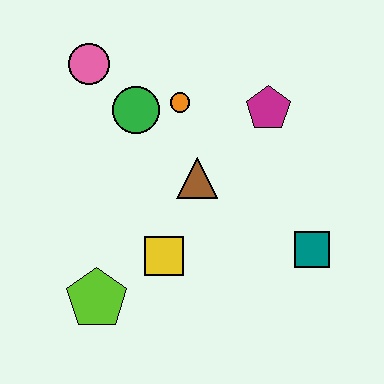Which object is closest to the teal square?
The brown triangle is closest to the teal square.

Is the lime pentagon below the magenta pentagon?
Yes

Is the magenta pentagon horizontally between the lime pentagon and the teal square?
Yes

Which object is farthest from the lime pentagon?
The magenta pentagon is farthest from the lime pentagon.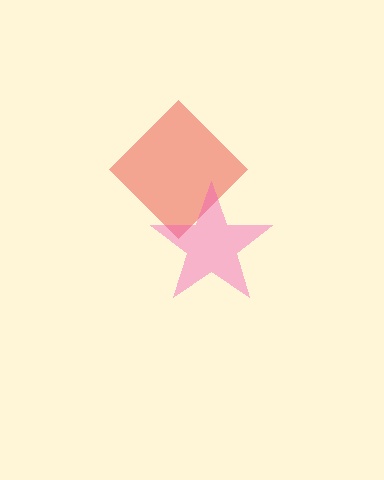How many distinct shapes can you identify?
There are 2 distinct shapes: a red diamond, a pink star.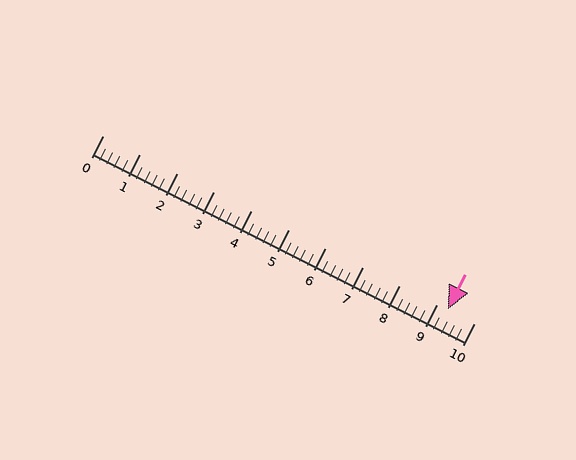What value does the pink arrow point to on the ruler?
The pink arrow points to approximately 9.3.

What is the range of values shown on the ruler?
The ruler shows values from 0 to 10.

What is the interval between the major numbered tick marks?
The major tick marks are spaced 1 units apart.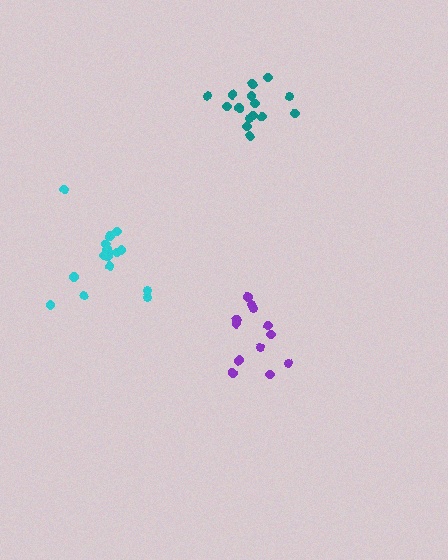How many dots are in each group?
Group 1: 12 dots, Group 2: 17 dots, Group 3: 15 dots (44 total).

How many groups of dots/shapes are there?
There are 3 groups.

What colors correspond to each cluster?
The clusters are colored: purple, cyan, teal.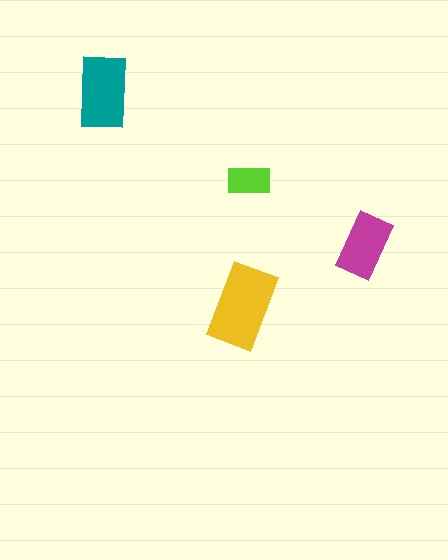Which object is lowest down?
The yellow rectangle is bottommost.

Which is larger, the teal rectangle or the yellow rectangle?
The yellow one.